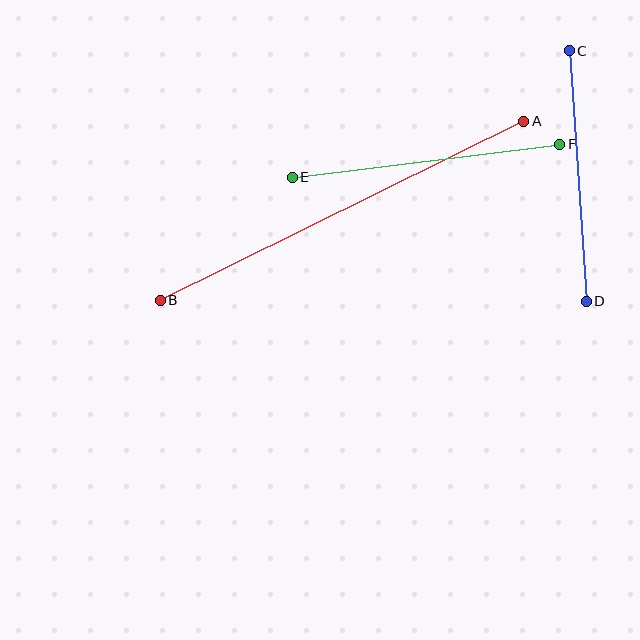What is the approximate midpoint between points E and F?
The midpoint is at approximately (426, 161) pixels.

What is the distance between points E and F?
The distance is approximately 270 pixels.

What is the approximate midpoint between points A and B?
The midpoint is at approximately (342, 211) pixels.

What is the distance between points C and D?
The distance is approximately 251 pixels.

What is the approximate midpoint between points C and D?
The midpoint is at approximately (578, 176) pixels.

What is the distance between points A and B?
The distance is approximately 405 pixels.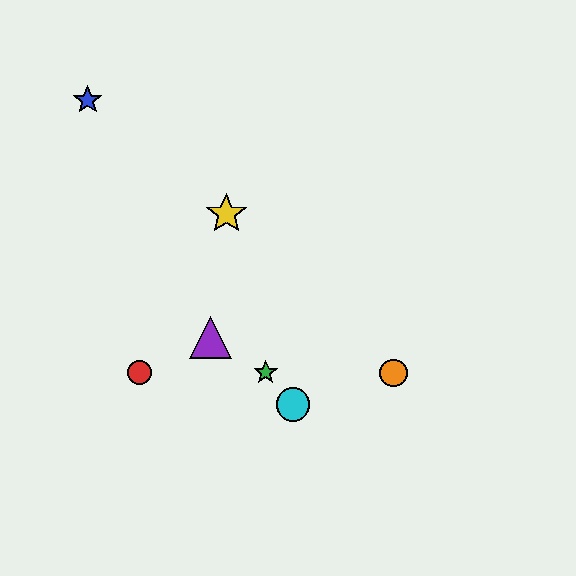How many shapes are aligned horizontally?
3 shapes (the red circle, the green star, the orange circle) are aligned horizontally.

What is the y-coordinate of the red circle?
The red circle is at y≈373.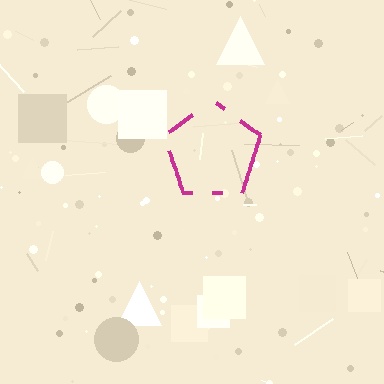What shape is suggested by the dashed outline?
The dashed outline suggests a pentagon.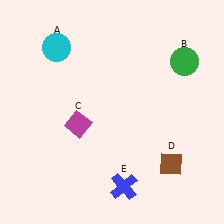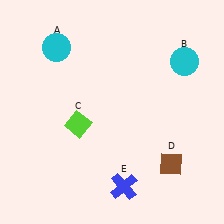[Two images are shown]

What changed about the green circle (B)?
In Image 1, B is green. In Image 2, it changed to cyan.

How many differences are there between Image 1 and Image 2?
There are 2 differences between the two images.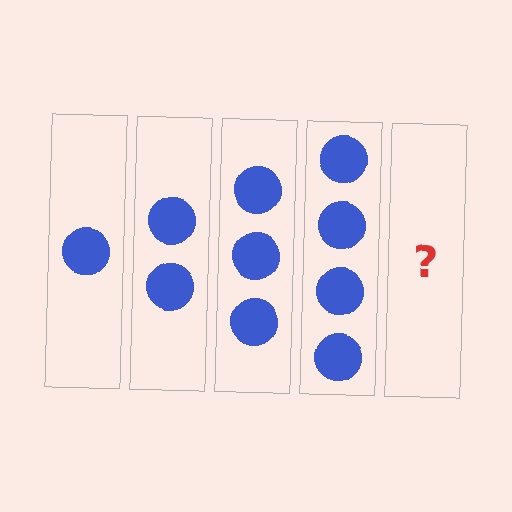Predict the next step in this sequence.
The next step is 5 circles.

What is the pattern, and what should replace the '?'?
The pattern is that each step adds one more circle. The '?' should be 5 circles.